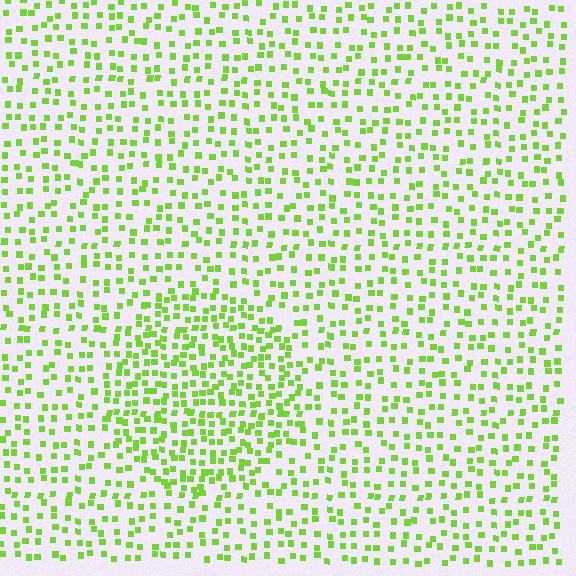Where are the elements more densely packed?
The elements are more densely packed inside the circle boundary.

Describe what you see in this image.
The image contains small lime elements arranged at two different densities. A circle-shaped region is visible where the elements are more densely packed than the surrounding area.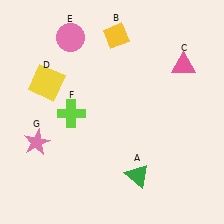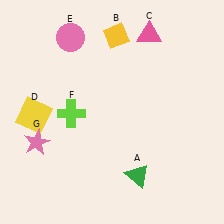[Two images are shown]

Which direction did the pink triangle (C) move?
The pink triangle (C) moved left.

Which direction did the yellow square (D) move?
The yellow square (D) moved down.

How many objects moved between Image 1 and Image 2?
2 objects moved between the two images.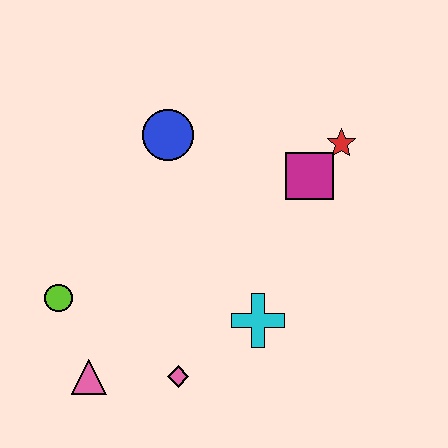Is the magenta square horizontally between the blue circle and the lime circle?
No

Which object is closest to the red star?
The magenta square is closest to the red star.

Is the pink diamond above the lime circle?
No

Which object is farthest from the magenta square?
The pink triangle is farthest from the magenta square.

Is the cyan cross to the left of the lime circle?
No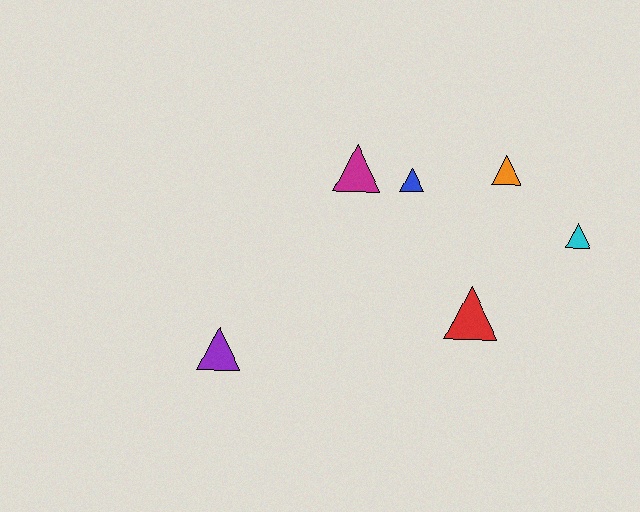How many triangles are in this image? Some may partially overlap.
There are 6 triangles.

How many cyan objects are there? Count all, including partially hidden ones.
There is 1 cyan object.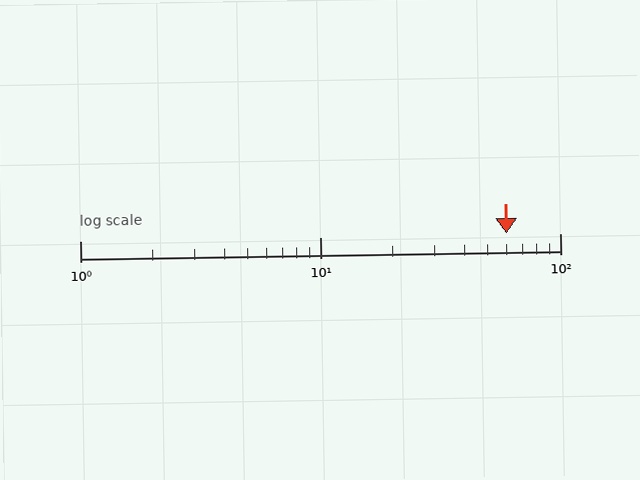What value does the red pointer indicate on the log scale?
The pointer indicates approximately 60.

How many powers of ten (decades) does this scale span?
The scale spans 2 decades, from 1 to 100.